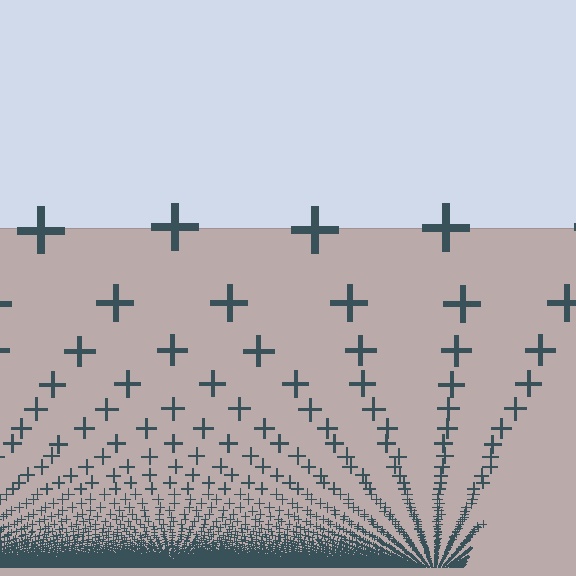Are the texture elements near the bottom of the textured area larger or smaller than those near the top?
Smaller. The gradient is inverted — elements near the bottom are smaller and denser.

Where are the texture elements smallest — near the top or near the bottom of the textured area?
Near the bottom.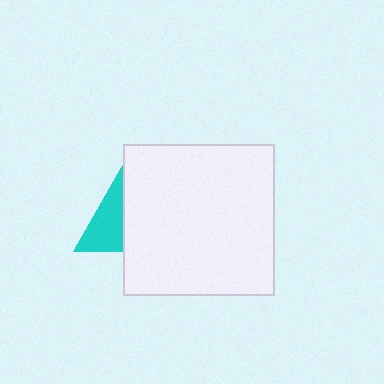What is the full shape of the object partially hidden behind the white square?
The partially hidden object is a cyan triangle.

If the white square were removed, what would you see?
You would see the complete cyan triangle.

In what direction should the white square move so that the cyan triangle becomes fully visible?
The white square should move right. That is the shortest direction to clear the overlap and leave the cyan triangle fully visible.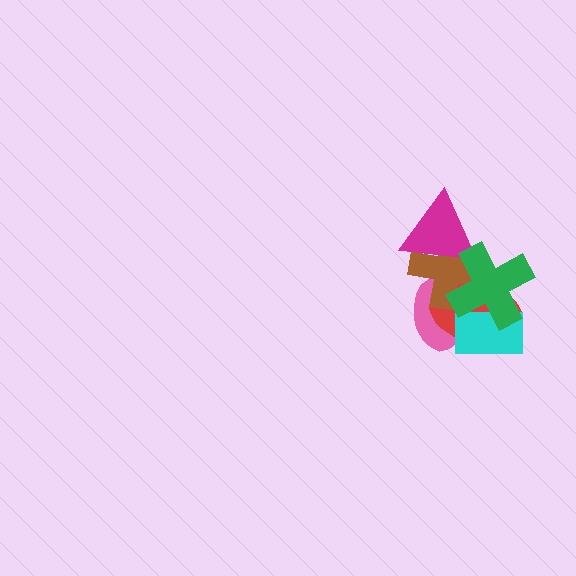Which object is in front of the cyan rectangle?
The green cross is in front of the cyan rectangle.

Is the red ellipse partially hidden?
Yes, it is partially covered by another shape.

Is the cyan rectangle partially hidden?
Yes, it is partially covered by another shape.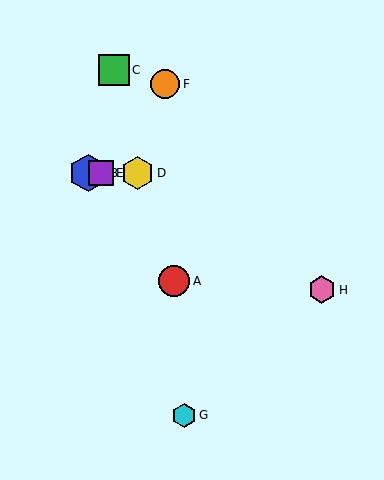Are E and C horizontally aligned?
No, E is at y≈173 and C is at y≈70.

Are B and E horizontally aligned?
Yes, both are at y≈173.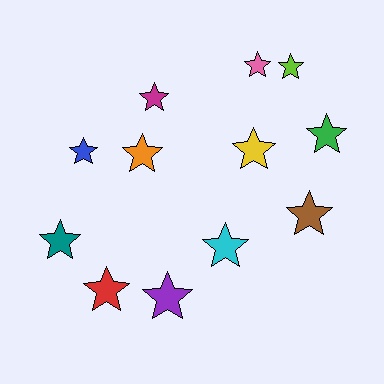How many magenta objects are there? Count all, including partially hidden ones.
There is 1 magenta object.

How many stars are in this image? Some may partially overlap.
There are 12 stars.